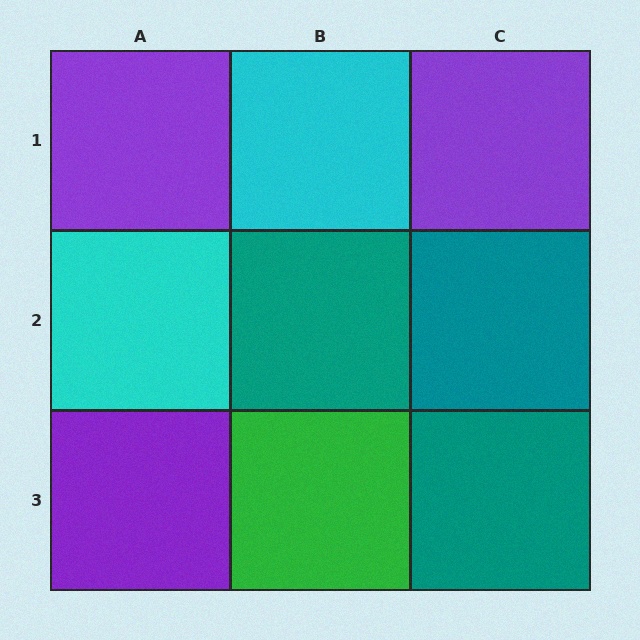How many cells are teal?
3 cells are teal.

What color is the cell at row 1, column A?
Purple.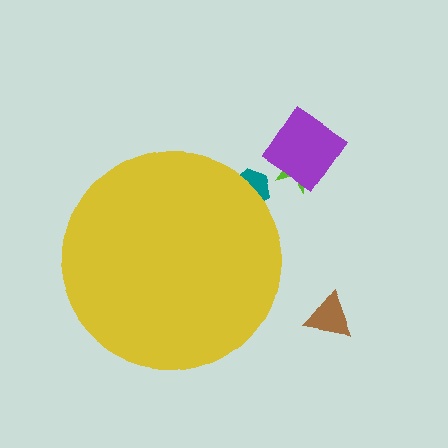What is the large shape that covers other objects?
A yellow circle.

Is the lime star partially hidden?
No, the lime star is fully visible.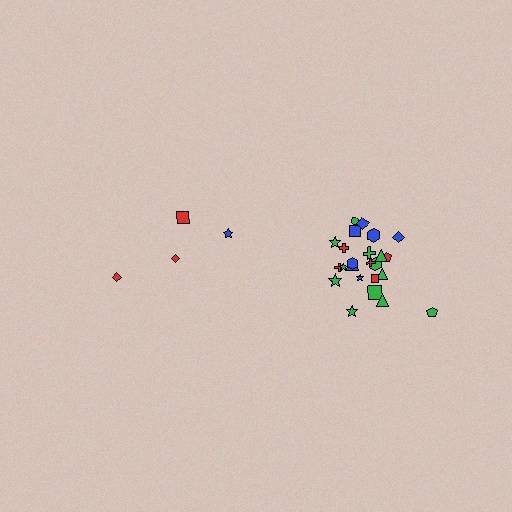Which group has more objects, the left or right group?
The right group.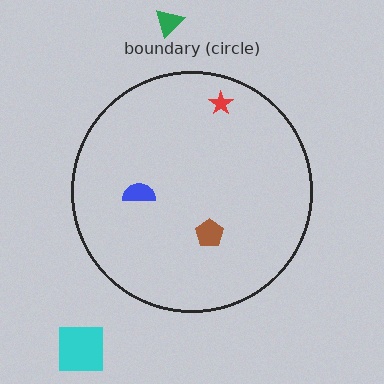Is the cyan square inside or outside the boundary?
Outside.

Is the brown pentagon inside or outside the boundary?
Inside.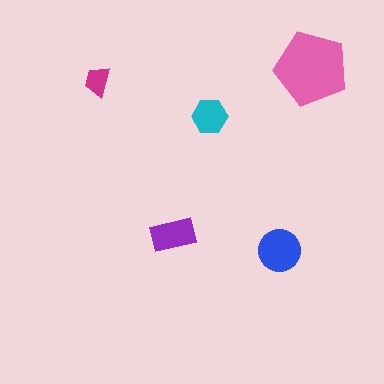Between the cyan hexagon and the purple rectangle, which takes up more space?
The purple rectangle.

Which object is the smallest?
The magenta trapezoid.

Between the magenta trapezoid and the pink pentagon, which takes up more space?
The pink pentagon.